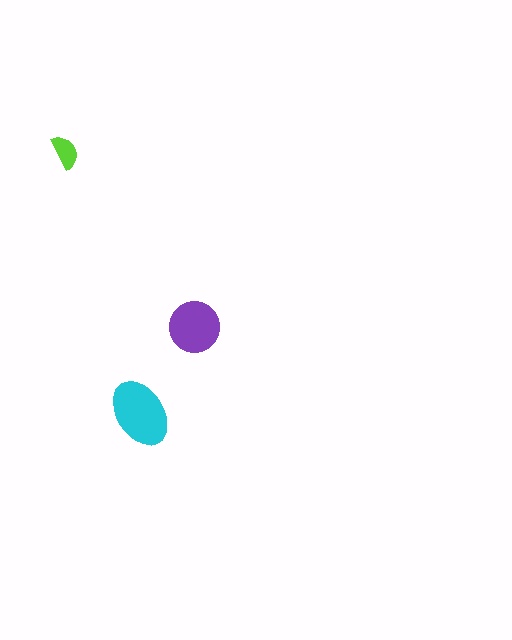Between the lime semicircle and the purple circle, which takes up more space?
The purple circle.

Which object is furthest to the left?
The lime semicircle is leftmost.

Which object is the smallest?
The lime semicircle.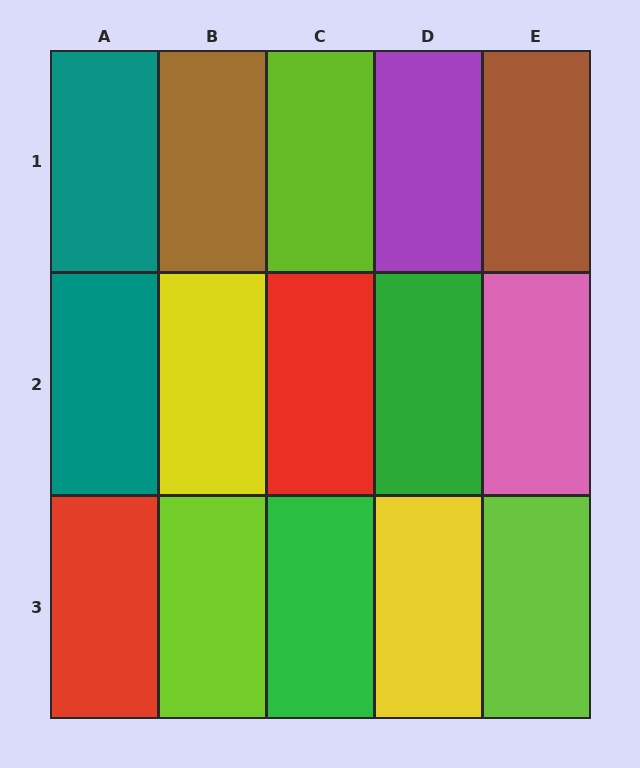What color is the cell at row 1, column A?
Teal.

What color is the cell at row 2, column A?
Teal.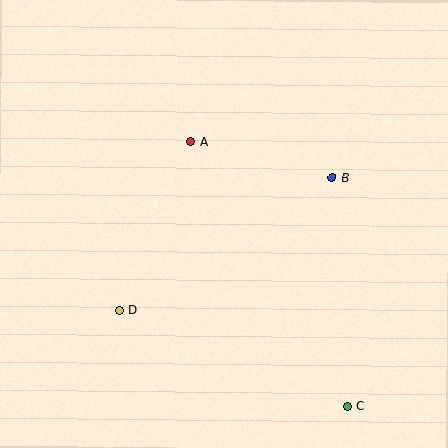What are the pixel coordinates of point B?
Point B is at (332, 178).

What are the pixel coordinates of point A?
Point A is at (190, 141).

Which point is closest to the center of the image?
Point A at (190, 141) is closest to the center.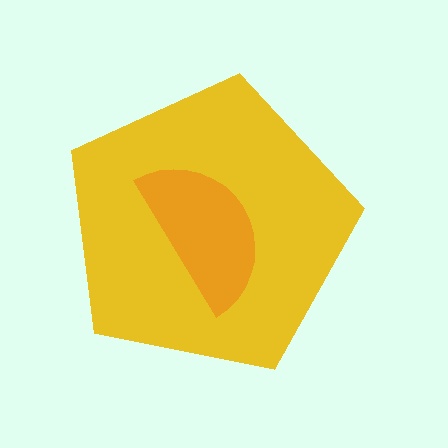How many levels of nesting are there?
2.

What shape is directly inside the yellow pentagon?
The orange semicircle.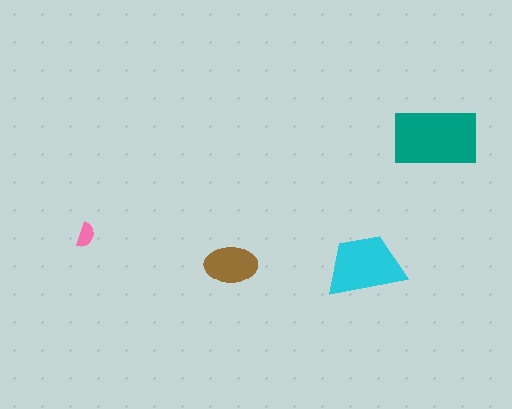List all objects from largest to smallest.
The teal rectangle, the cyan trapezoid, the brown ellipse, the pink semicircle.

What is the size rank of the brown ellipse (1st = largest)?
3rd.